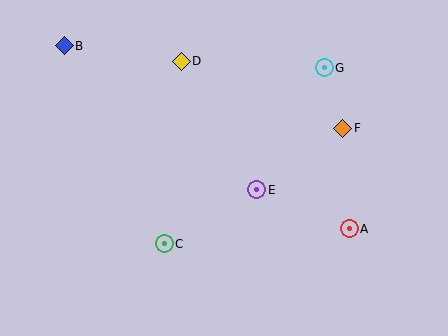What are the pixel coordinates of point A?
Point A is at (349, 229).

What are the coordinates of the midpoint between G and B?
The midpoint between G and B is at (194, 57).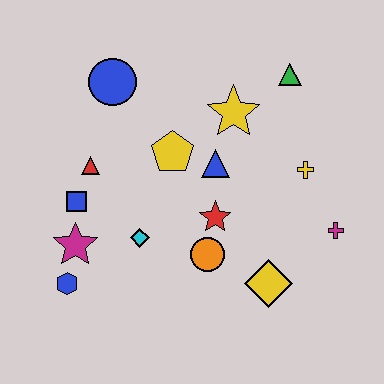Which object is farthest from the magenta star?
The green triangle is farthest from the magenta star.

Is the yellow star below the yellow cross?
No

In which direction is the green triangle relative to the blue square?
The green triangle is to the right of the blue square.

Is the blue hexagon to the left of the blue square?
Yes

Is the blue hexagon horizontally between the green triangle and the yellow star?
No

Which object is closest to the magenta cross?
The yellow cross is closest to the magenta cross.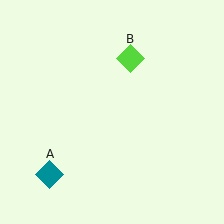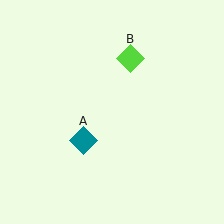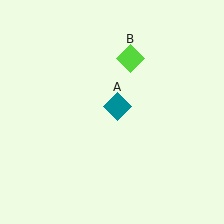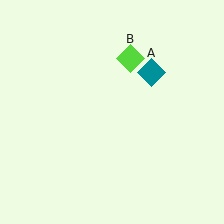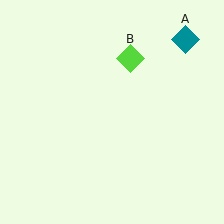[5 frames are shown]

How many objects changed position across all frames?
1 object changed position: teal diamond (object A).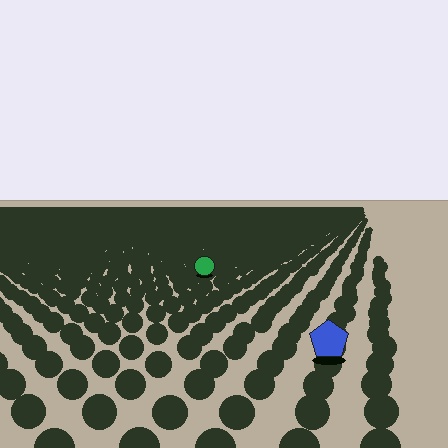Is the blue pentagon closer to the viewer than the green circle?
Yes. The blue pentagon is closer — you can tell from the texture gradient: the ground texture is coarser near it.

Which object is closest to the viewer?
The blue pentagon is closest. The texture marks near it are larger and more spread out.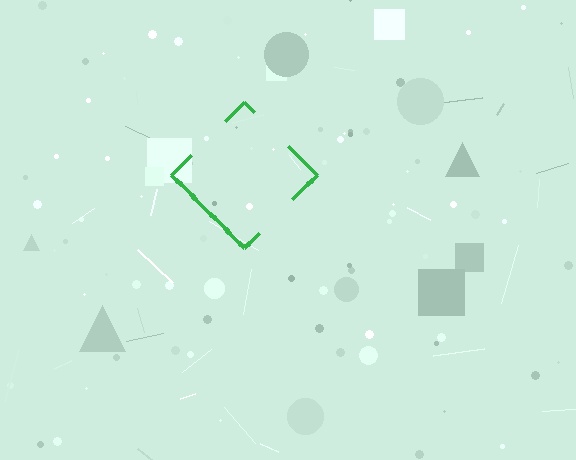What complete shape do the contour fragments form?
The contour fragments form a diamond.